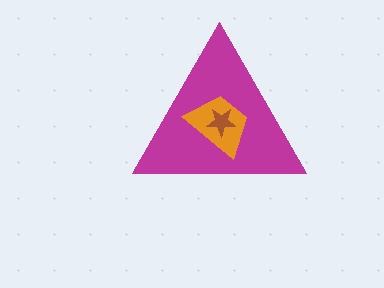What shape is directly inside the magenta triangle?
The orange trapezoid.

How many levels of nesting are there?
3.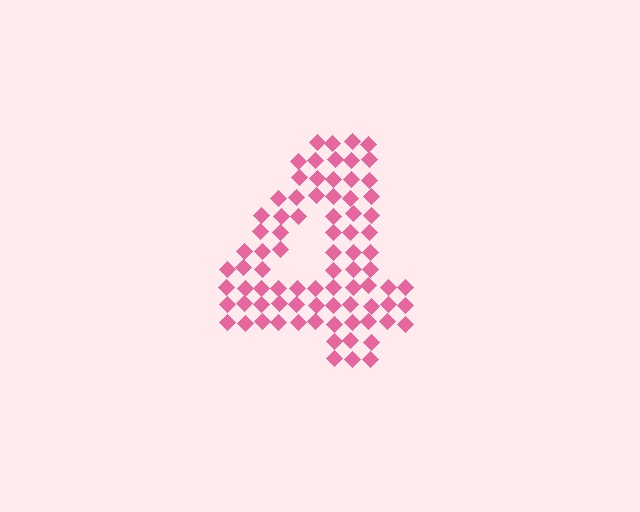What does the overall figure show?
The overall figure shows the digit 4.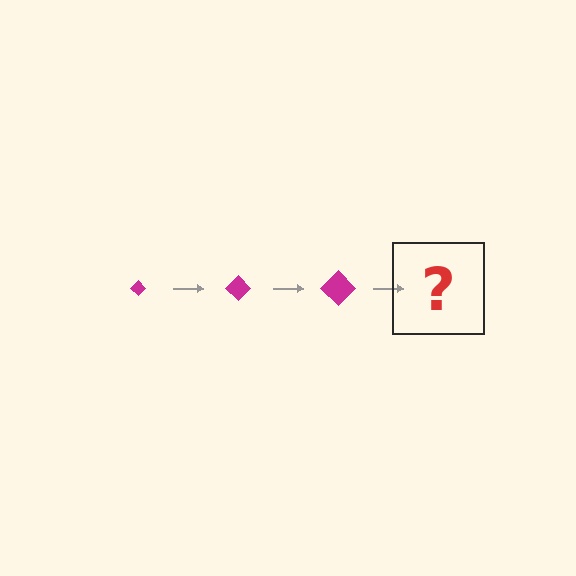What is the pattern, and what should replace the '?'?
The pattern is that the diamond gets progressively larger each step. The '?' should be a magenta diamond, larger than the previous one.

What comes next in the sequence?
The next element should be a magenta diamond, larger than the previous one.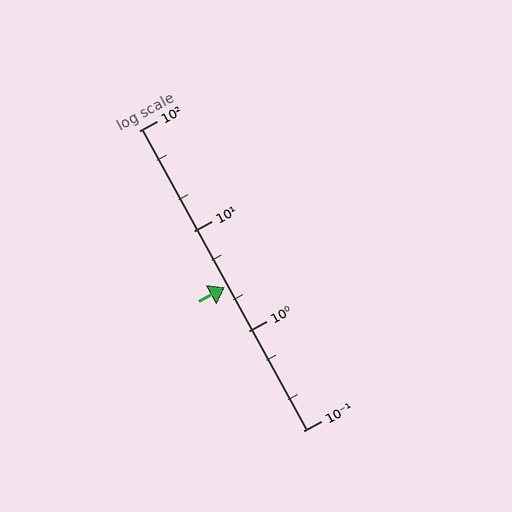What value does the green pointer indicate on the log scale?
The pointer indicates approximately 2.7.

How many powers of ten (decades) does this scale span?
The scale spans 3 decades, from 0.1 to 100.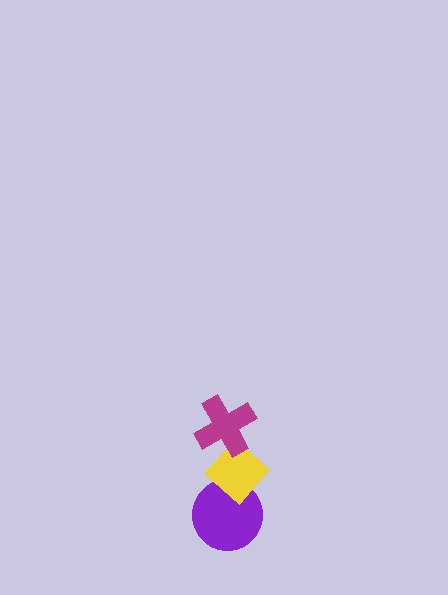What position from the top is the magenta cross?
The magenta cross is 1st from the top.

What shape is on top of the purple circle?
The yellow diamond is on top of the purple circle.